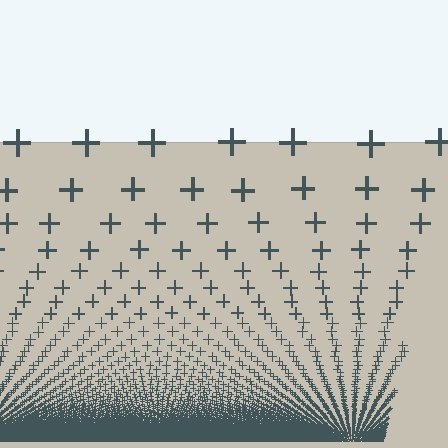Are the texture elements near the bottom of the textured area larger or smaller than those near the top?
Smaller. The gradient is inverted — elements near the bottom are smaller and denser.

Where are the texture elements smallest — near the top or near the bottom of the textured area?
Near the bottom.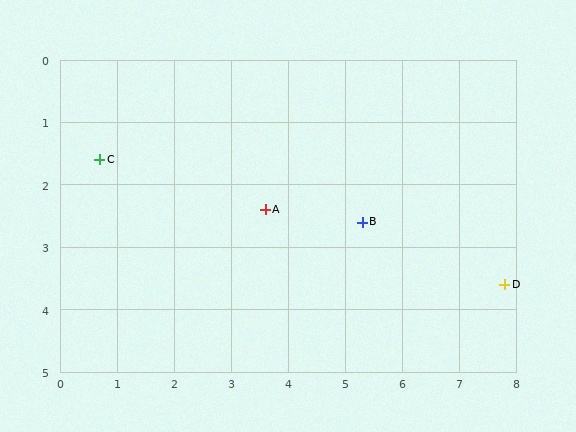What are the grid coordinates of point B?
Point B is at approximately (5.3, 2.6).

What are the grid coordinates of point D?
Point D is at approximately (7.8, 3.6).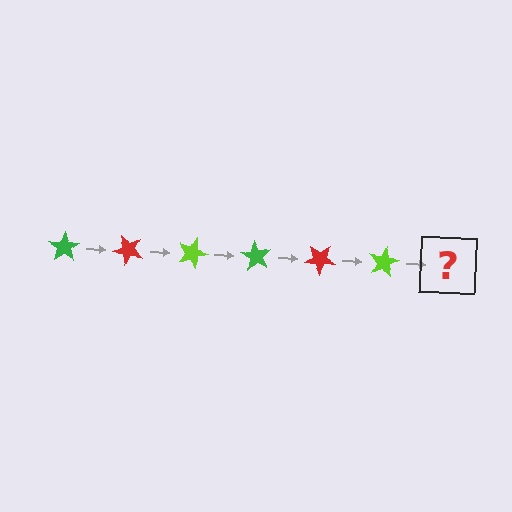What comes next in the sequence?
The next element should be a green star, rotated 270 degrees from the start.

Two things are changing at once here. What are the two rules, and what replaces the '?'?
The two rules are that it rotates 45 degrees each step and the color cycles through green, red, and lime. The '?' should be a green star, rotated 270 degrees from the start.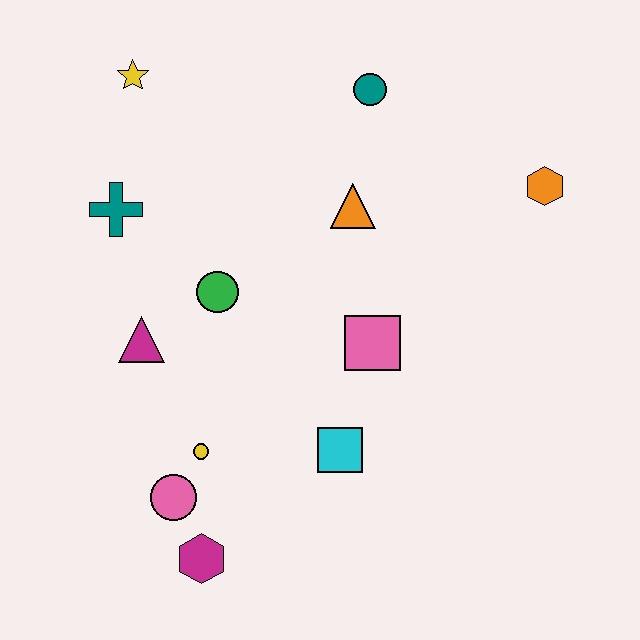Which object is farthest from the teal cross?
The orange hexagon is farthest from the teal cross.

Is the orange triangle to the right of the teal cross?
Yes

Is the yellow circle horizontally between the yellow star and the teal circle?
Yes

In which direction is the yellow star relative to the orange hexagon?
The yellow star is to the left of the orange hexagon.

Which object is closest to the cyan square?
The pink square is closest to the cyan square.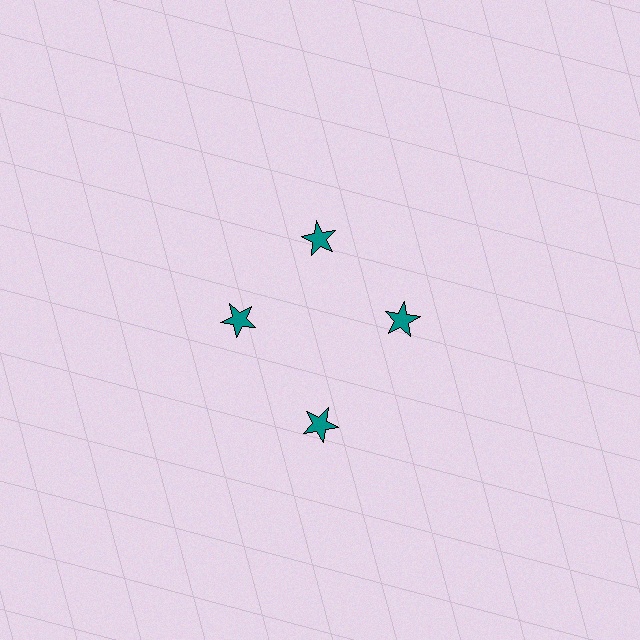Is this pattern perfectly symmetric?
No. The 4 teal stars are arranged in a ring, but one element near the 6 o'clock position is pushed outward from the center, breaking the 4-fold rotational symmetry.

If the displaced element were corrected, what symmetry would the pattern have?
It would have 4-fold rotational symmetry — the pattern would map onto itself every 90 degrees.